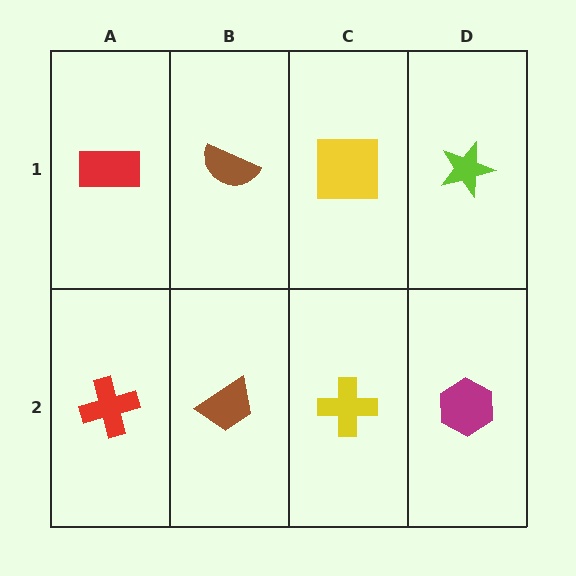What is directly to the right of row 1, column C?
A lime star.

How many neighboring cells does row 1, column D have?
2.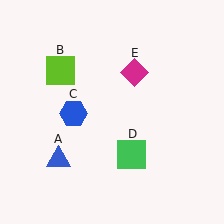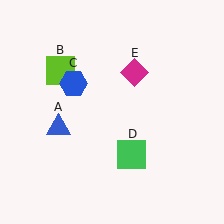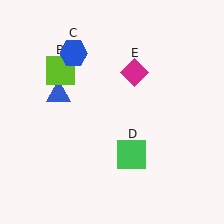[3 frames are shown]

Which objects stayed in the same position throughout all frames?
Lime square (object B) and green square (object D) and magenta diamond (object E) remained stationary.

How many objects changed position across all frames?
2 objects changed position: blue triangle (object A), blue hexagon (object C).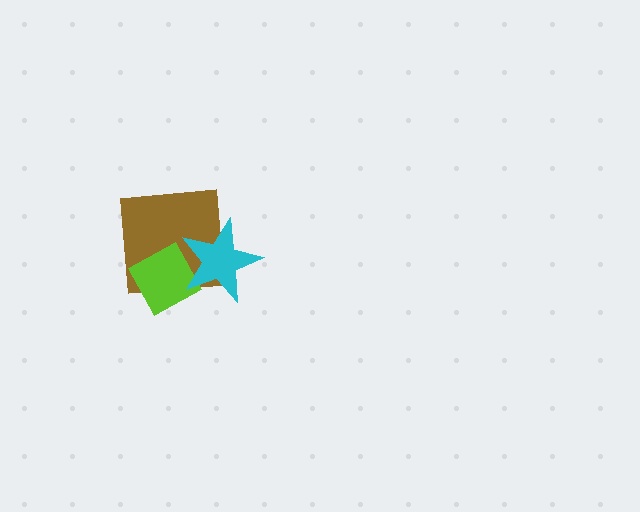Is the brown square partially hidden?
Yes, it is partially covered by another shape.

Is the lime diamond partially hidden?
Yes, it is partially covered by another shape.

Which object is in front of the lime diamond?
The cyan star is in front of the lime diamond.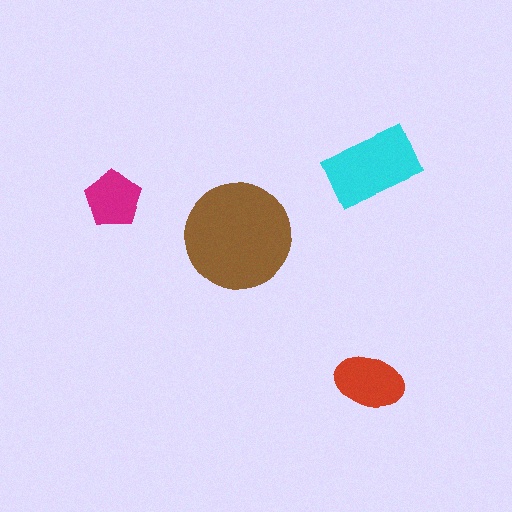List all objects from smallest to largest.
The magenta pentagon, the red ellipse, the cyan rectangle, the brown circle.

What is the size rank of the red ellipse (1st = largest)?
3rd.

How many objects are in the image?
There are 4 objects in the image.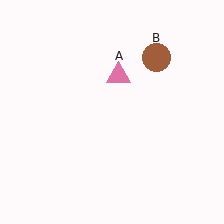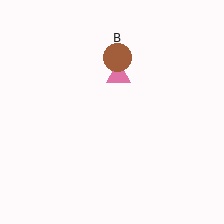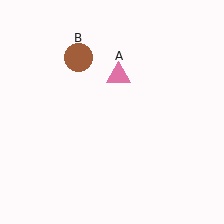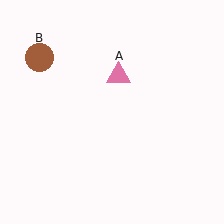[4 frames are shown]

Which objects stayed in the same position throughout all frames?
Pink triangle (object A) remained stationary.